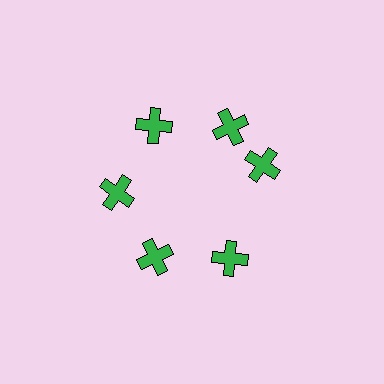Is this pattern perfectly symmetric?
No. The 6 green crosses are arranged in a ring, but one element near the 3 o'clock position is rotated out of alignment along the ring, breaking the 6-fold rotational symmetry.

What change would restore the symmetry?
The symmetry would be restored by rotating it back into even spacing with its neighbors so that all 6 crosses sit at equal angles and equal distance from the center.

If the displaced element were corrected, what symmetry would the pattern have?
It would have 6-fold rotational symmetry — the pattern would map onto itself every 60 degrees.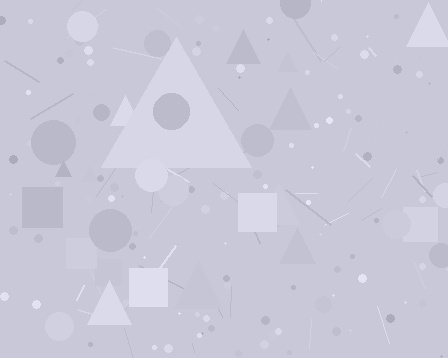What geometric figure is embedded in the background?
A triangle is embedded in the background.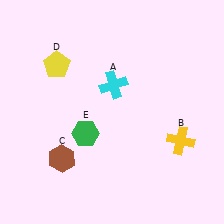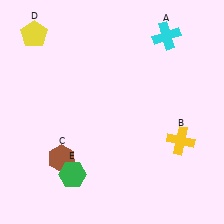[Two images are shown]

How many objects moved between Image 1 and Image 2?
3 objects moved between the two images.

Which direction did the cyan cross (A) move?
The cyan cross (A) moved right.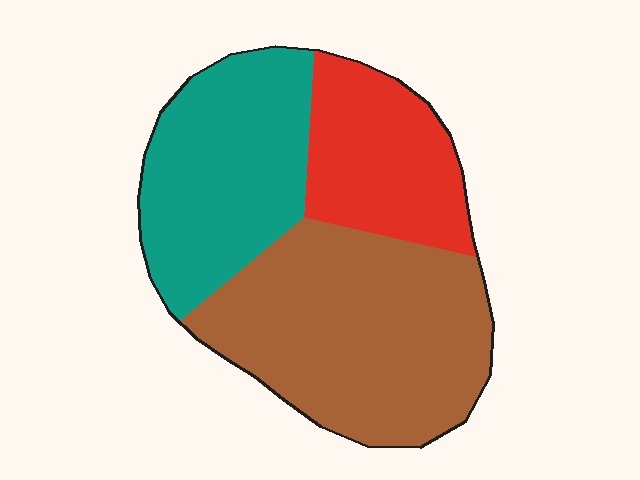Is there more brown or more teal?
Brown.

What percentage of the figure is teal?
Teal takes up about one third (1/3) of the figure.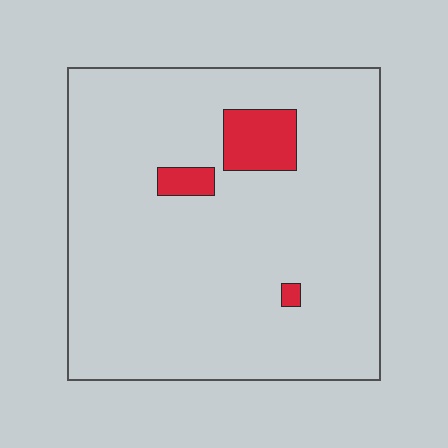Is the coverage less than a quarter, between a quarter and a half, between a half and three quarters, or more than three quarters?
Less than a quarter.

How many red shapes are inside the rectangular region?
3.